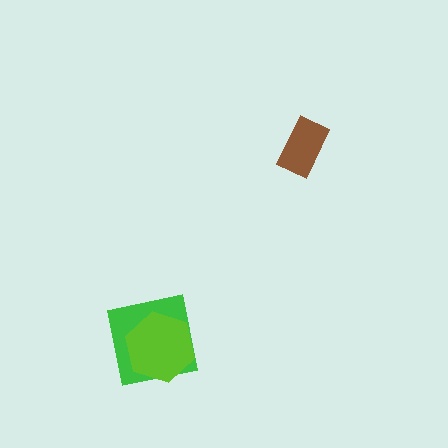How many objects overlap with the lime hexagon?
1 object overlaps with the lime hexagon.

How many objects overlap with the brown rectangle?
0 objects overlap with the brown rectangle.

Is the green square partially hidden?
Yes, it is partially covered by another shape.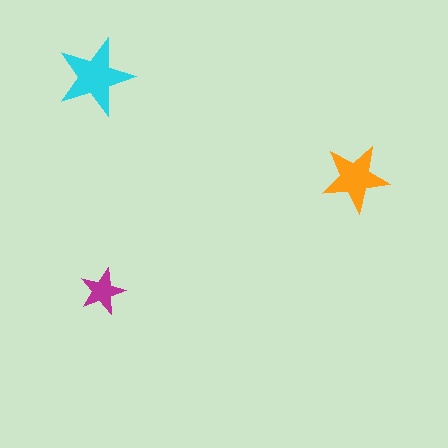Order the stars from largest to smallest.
the cyan one, the orange one, the magenta one.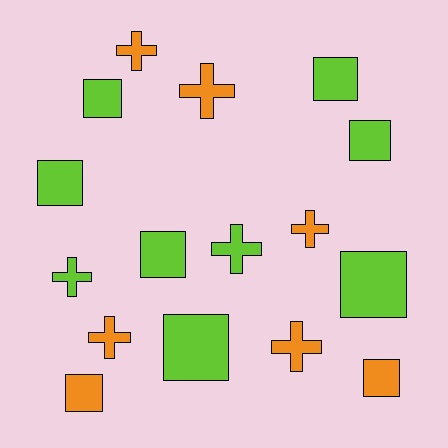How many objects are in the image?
There are 16 objects.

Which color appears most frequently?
Lime, with 9 objects.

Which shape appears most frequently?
Square, with 9 objects.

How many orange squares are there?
There are 2 orange squares.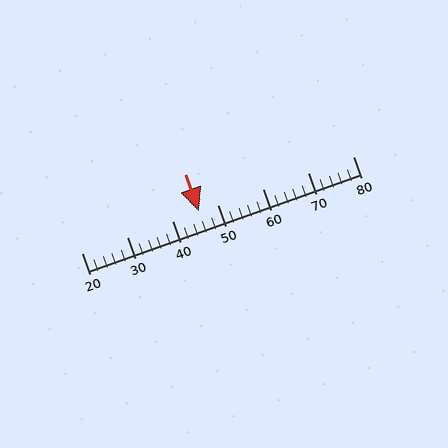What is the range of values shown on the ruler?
The ruler shows values from 20 to 80.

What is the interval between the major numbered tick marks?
The major tick marks are spaced 10 units apart.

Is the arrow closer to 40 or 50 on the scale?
The arrow is closer to 50.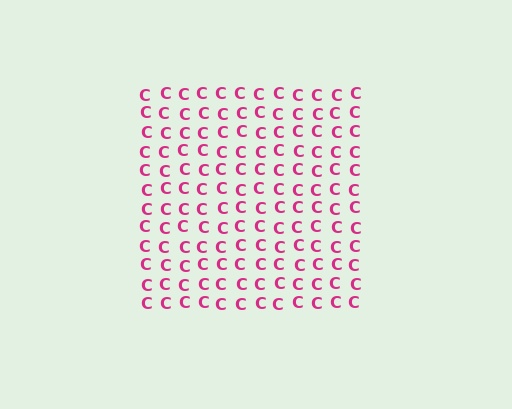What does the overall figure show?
The overall figure shows a square.